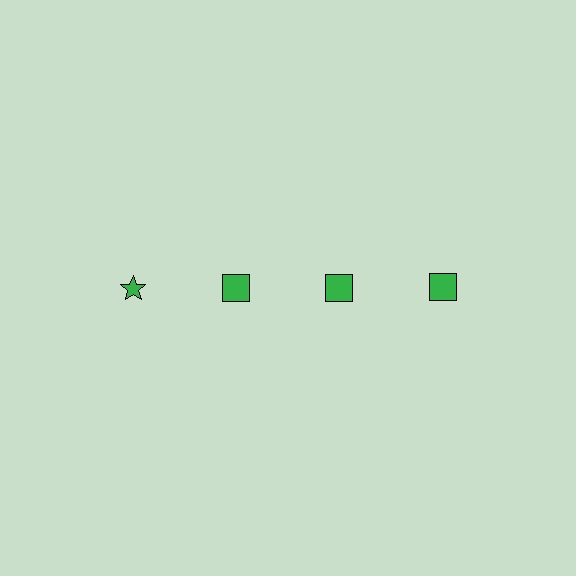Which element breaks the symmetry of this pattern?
The green star in the top row, leftmost column breaks the symmetry. All other shapes are green squares.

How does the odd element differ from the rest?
It has a different shape: star instead of square.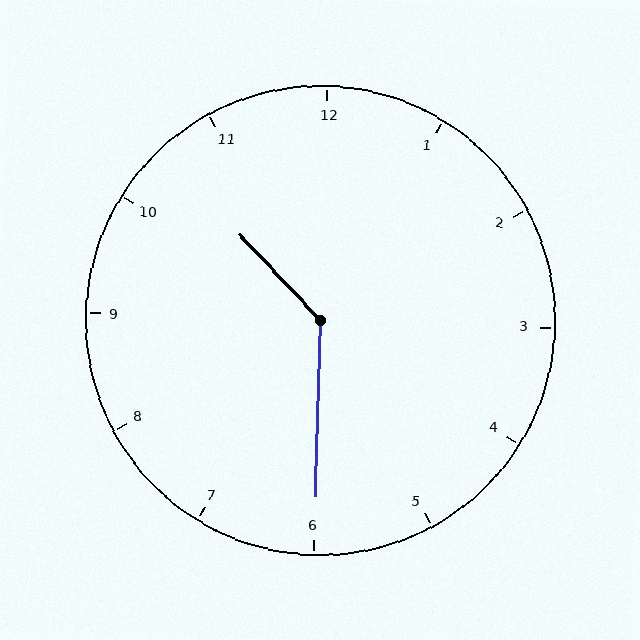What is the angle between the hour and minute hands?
Approximately 135 degrees.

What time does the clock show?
10:30.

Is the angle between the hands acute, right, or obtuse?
It is obtuse.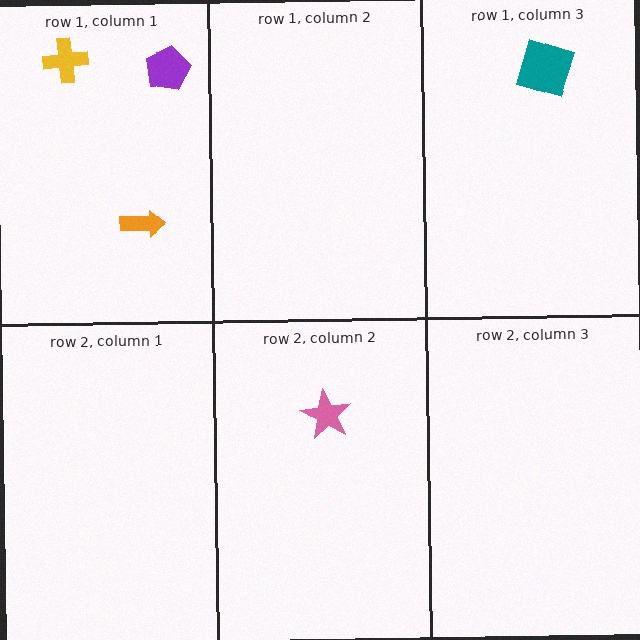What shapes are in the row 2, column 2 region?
The pink star.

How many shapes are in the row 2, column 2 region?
1.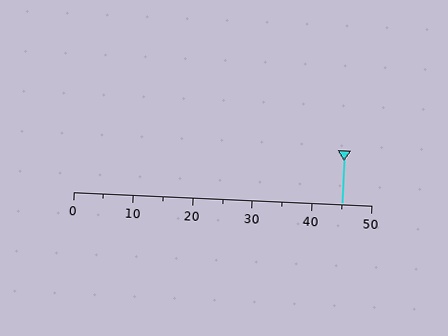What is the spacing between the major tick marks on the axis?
The major ticks are spaced 10 apart.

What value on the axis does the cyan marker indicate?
The marker indicates approximately 45.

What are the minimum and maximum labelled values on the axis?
The axis runs from 0 to 50.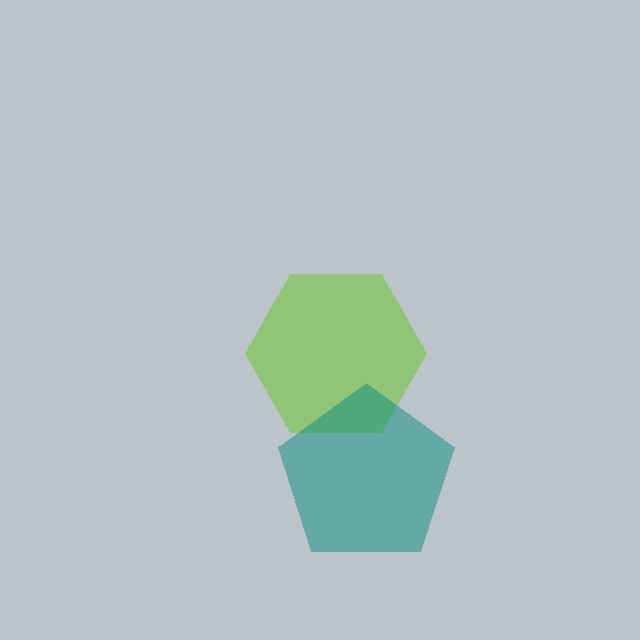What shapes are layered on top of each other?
The layered shapes are: a lime hexagon, a teal pentagon.